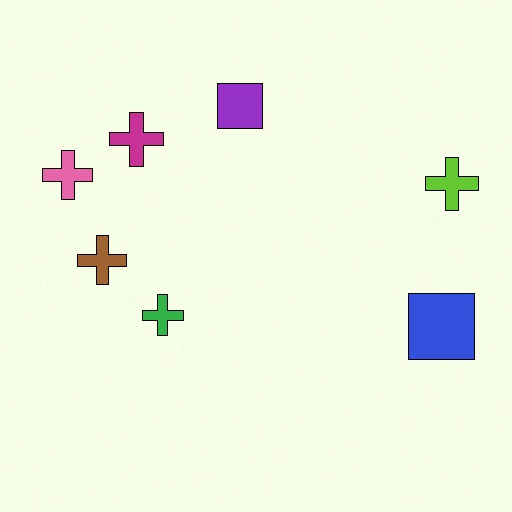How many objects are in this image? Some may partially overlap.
There are 7 objects.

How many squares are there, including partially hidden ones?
There are 2 squares.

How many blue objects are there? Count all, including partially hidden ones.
There is 1 blue object.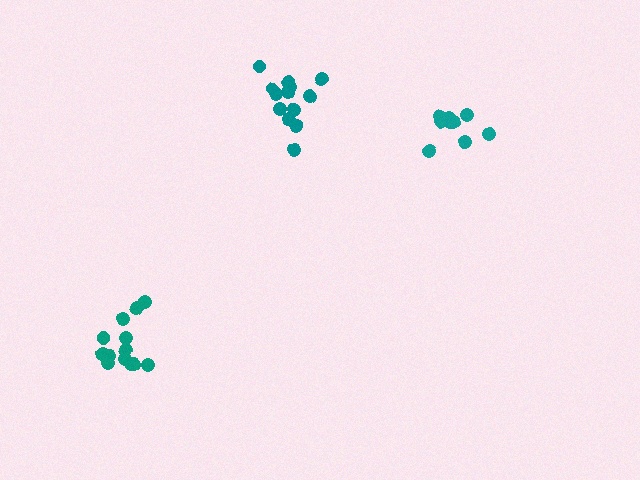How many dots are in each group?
Group 1: 13 dots, Group 2: 13 dots, Group 3: 9 dots (35 total).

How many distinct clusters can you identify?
There are 3 distinct clusters.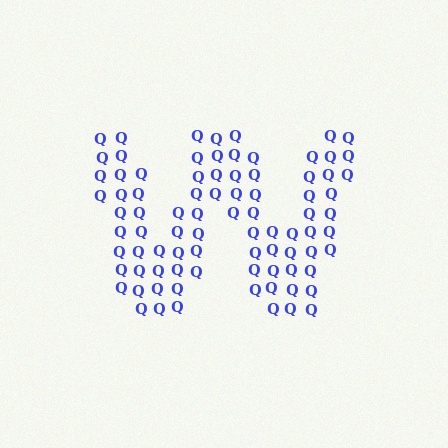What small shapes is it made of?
It is made of small letter Q's.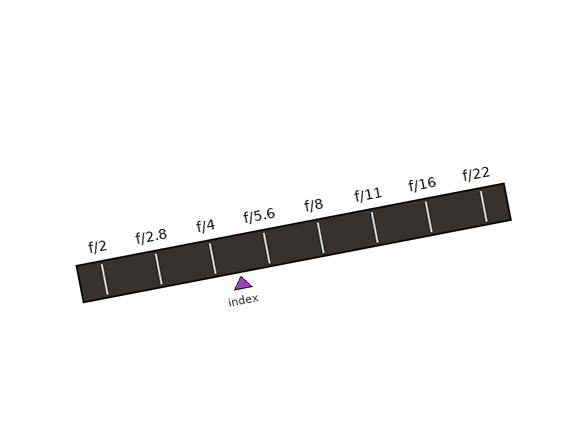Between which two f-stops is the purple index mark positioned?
The index mark is between f/4 and f/5.6.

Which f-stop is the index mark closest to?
The index mark is closest to f/4.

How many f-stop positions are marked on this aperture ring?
There are 8 f-stop positions marked.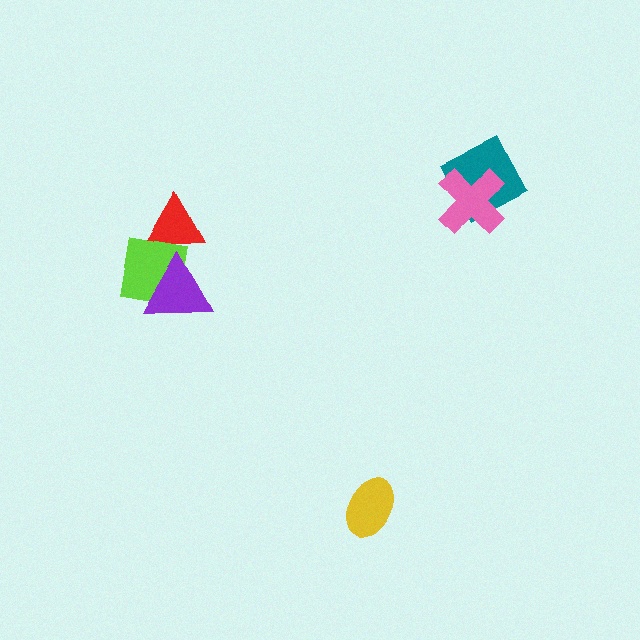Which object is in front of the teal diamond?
The pink cross is in front of the teal diamond.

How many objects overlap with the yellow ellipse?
0 objects overlap with the yellow ellipse.